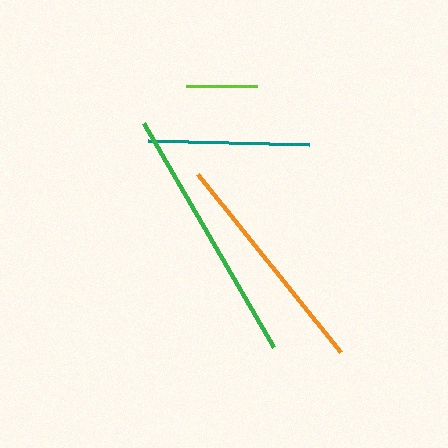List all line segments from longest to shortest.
From longest to shortest: green, orange, teal, lime.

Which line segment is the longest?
The green line is the longest at approximately 259 pixels.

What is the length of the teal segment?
The teal segment is approximately 161 pixels long.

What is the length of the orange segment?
The orange segment is approximately 228 pixels long.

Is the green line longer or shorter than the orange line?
The green line is longer than the orange line.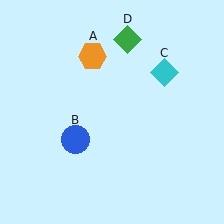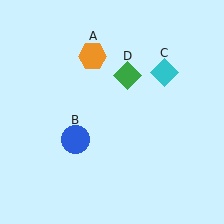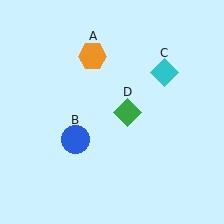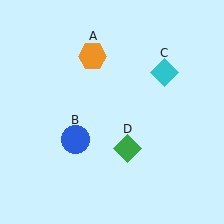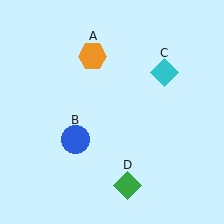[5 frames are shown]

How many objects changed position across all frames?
1 object changed position: green diamond (object D).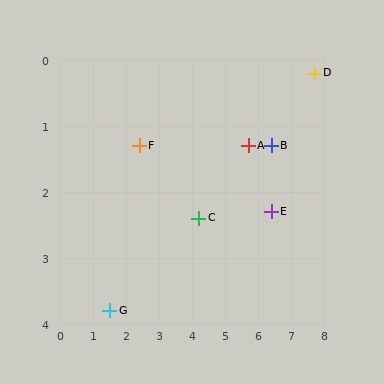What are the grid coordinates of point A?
Point A is at approximately (5.7, 1.3).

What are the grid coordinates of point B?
Point B is at approximately (6.4, 1.3).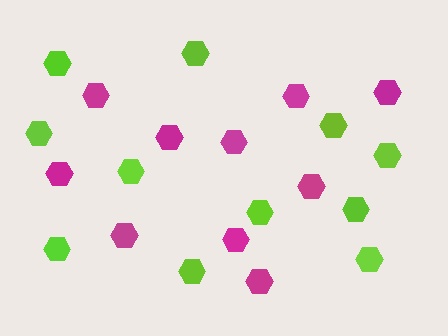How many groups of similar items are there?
There are 2 groups: one group of lime hexagons (11) and one group of magenta hexagons (10).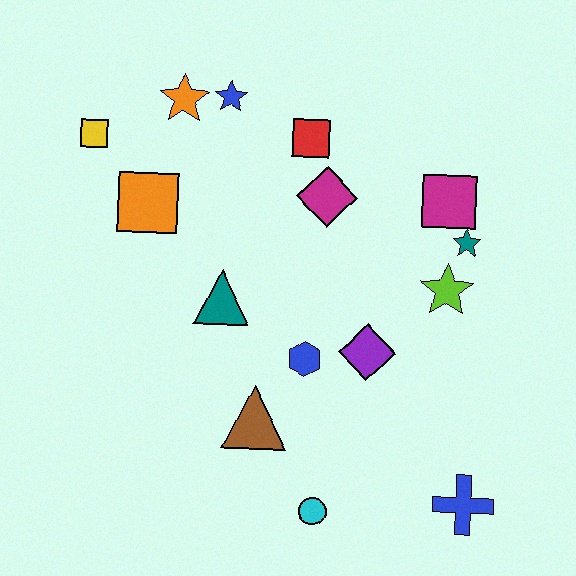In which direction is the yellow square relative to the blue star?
The yellow square is to the left of the blue star.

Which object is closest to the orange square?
The yellow square is closest to the orange square.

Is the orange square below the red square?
Yes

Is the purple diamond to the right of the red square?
Yes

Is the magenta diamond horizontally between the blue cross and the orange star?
Yes